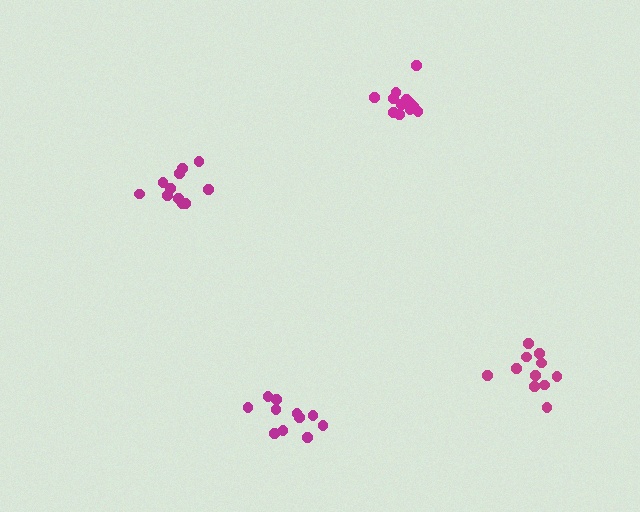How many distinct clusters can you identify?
There are 4 distinct clusters.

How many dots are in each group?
Group 1: 11 dots, Group 2: 11 dots, Group 3: 12 dots, Group 4: 11 dots (45 total).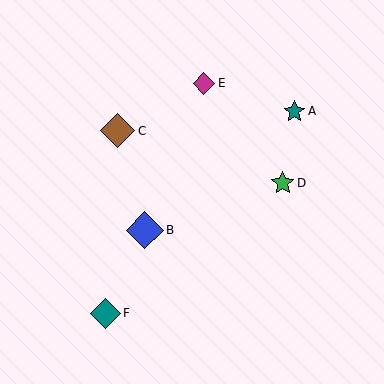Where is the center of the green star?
The center of the green star is at (283, 183).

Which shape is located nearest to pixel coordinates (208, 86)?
The magenta diamond (labeled E) at (204, 83) is nearest to that location.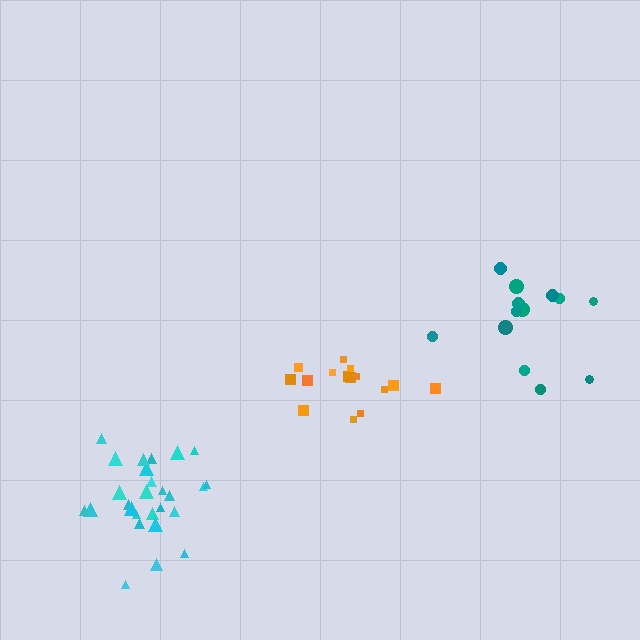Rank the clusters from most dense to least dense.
cyan, orange, teal.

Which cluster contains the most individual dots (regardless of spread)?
Cyan (27).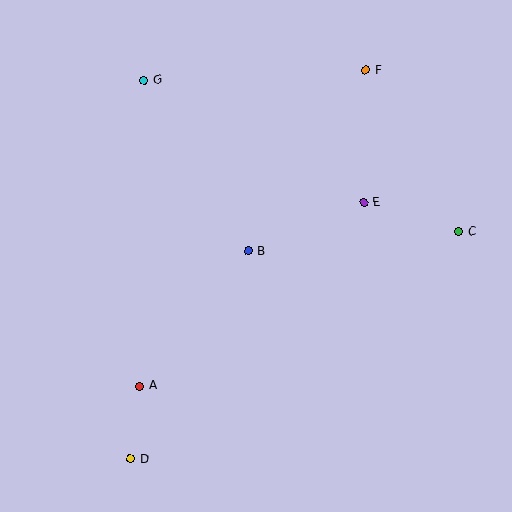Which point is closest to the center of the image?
Point B at (248, 251) is closest to the center.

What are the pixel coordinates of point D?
Point D is at (130, 459).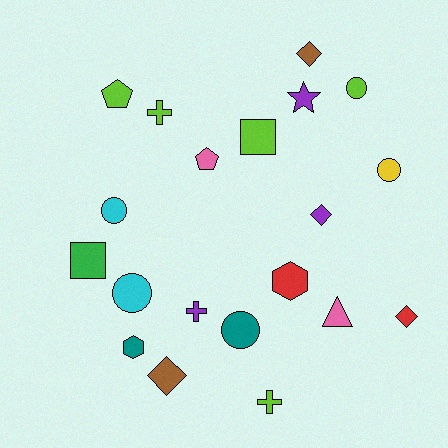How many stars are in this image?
There is 1 star.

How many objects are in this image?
There are 20 objects.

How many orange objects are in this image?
There are no orange objects.